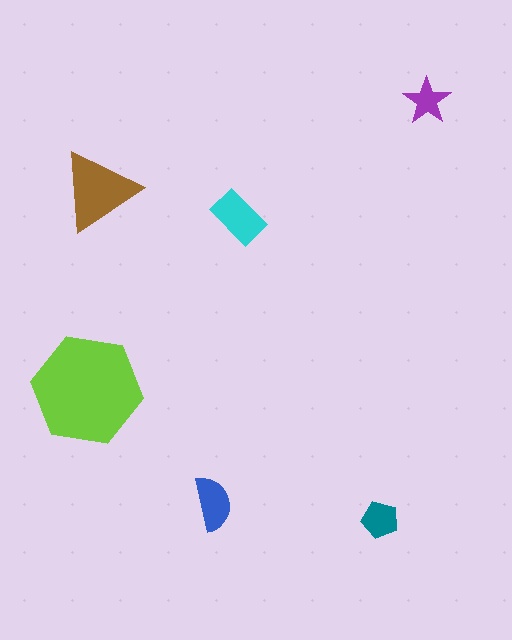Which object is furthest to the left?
The lime hexagon is leftmost.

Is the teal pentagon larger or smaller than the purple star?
Larger.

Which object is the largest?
The lime hexagon.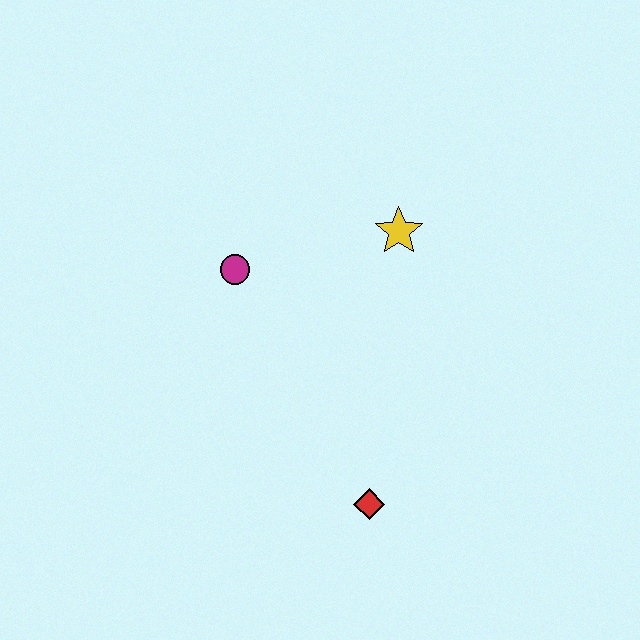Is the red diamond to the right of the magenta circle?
Yes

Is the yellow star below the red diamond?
No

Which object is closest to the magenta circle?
The yellow star is closest to the magenta circle.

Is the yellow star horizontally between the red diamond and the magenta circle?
No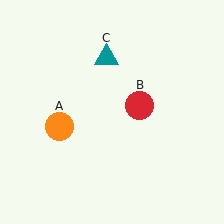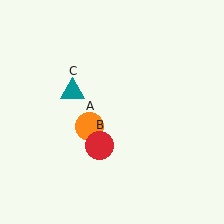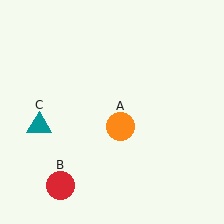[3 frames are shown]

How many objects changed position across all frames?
3 objects changed position: orange circle (object A), red circle (object B), teal triangle (object C).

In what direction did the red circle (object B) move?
The red circle (object B) moved down and to the left.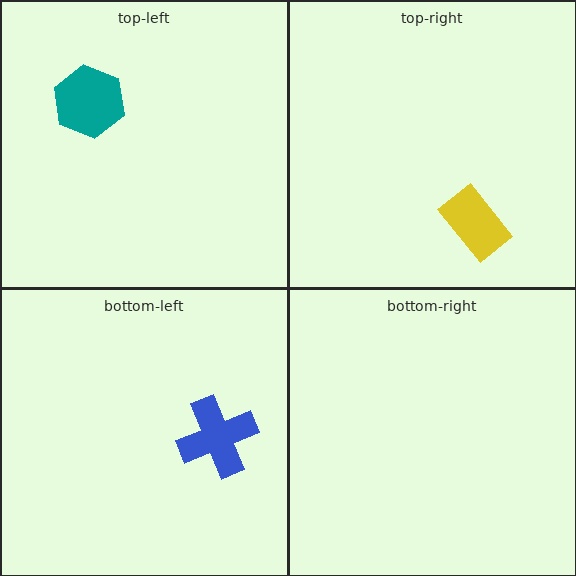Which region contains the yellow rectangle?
The top-right region.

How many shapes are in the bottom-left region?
1.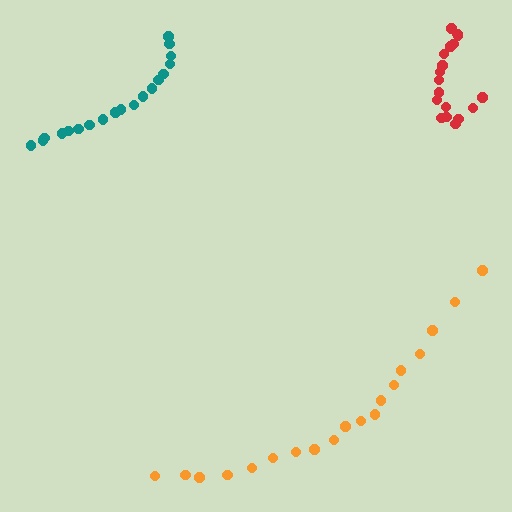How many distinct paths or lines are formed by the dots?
There are 3 distinct paths.